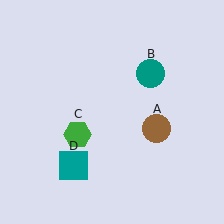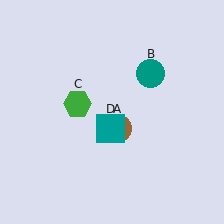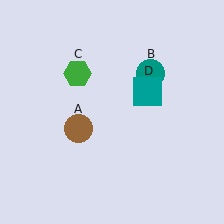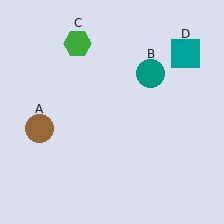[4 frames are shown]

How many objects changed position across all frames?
3 objects changed position: brown circle (object A), green hexagon (object C), teal square (object D).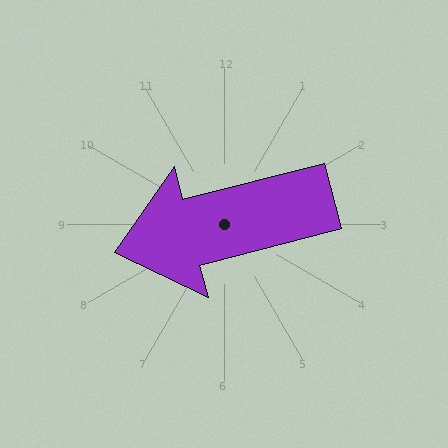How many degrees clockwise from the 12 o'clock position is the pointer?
Approximately 256 degrees.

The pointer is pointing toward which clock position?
Roughly 9 o'clock.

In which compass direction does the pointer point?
West.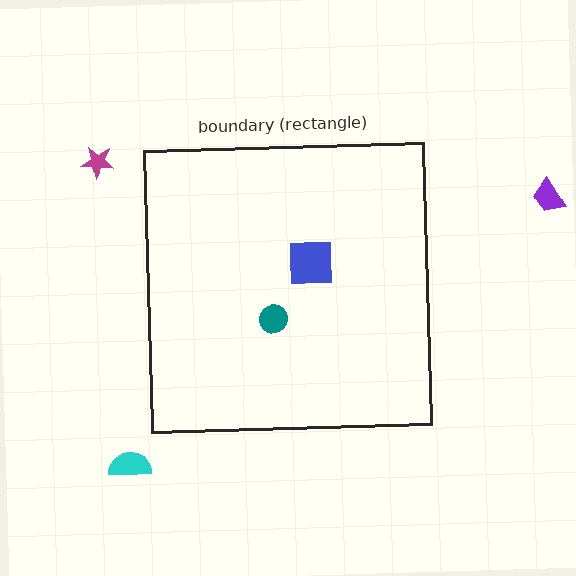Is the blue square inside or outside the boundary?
Inside.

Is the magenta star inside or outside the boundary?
Outside.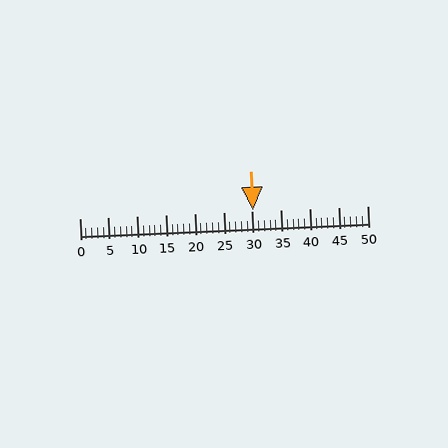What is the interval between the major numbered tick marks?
The major tick marks are spaced 5 units apart.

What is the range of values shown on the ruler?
The ruler shows values from 0 to 50.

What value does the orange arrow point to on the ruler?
The orange arrow points to approximately 30.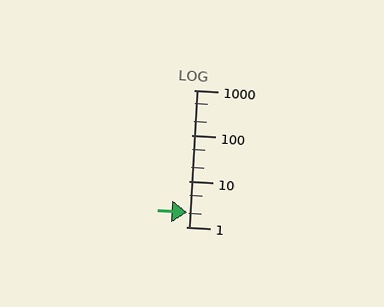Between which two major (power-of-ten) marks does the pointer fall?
The pointer is between 1 and 10.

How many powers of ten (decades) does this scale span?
The scale spans 3 decades, from 1 to 1000.